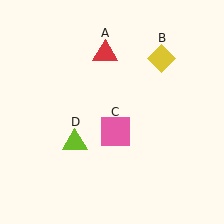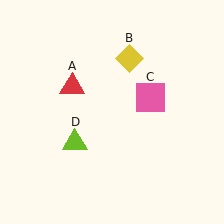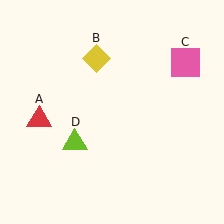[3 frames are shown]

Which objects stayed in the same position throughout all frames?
Lime triangle (object D) remained stationary.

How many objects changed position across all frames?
3 objects changed position: red triangle (object A), yellow diamond (object B), pink square (object C).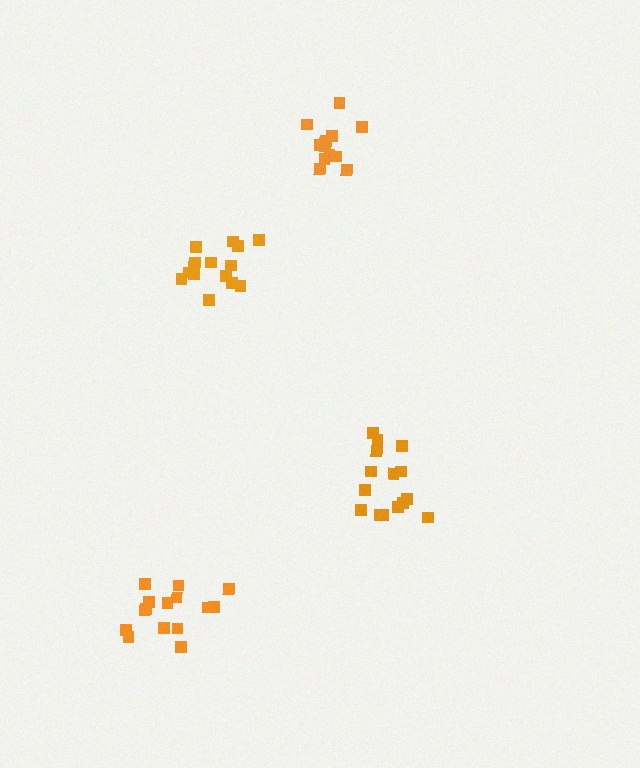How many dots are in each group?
Group 1: 15 dots, Group 2: 13 dots, Group 3: 15 dots, Group 4: 15 dots (58 total).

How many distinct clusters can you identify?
There are 4 distinct clusters.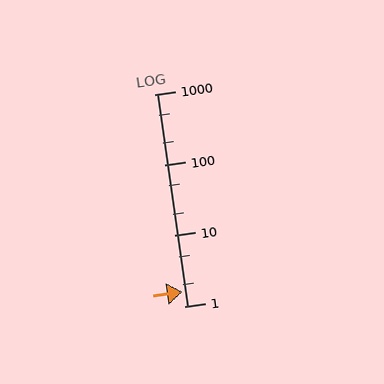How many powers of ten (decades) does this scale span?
The scale spans 3 decades, from 1 to 1000.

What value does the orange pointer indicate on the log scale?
The pointer indicates approximately 1.6.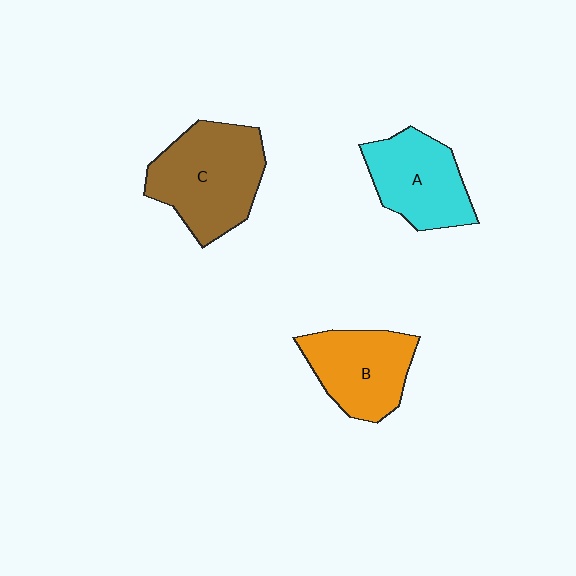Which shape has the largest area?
Shape C (brown).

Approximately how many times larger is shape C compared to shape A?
Approximately 1.3 times.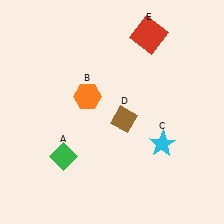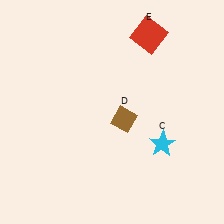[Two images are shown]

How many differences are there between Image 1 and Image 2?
There are 2 differences between the two images.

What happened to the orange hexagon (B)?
The orange hexagon (B) was removed in Image 2. It was in the top-left area of Image 1.